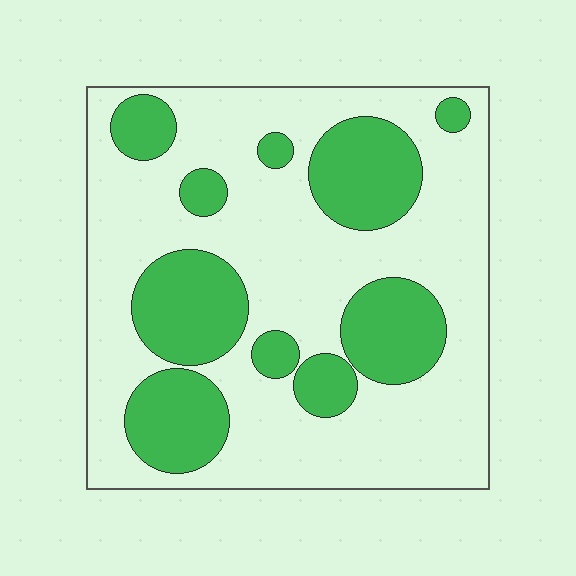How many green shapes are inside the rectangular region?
10.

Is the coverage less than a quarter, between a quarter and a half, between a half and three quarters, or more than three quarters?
Between a quarter and a half.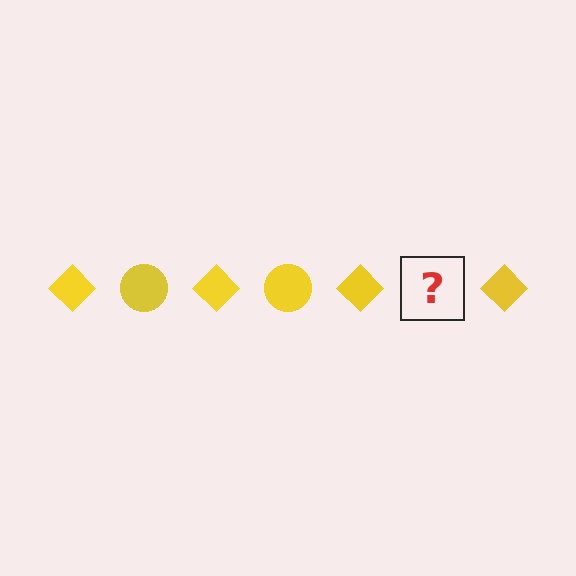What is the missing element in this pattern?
The missing element is a yellow circle.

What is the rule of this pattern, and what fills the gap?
The rule is that the pattern cycles through diamond, circle shapes in yellow. The gap should be filled with a yellow circle.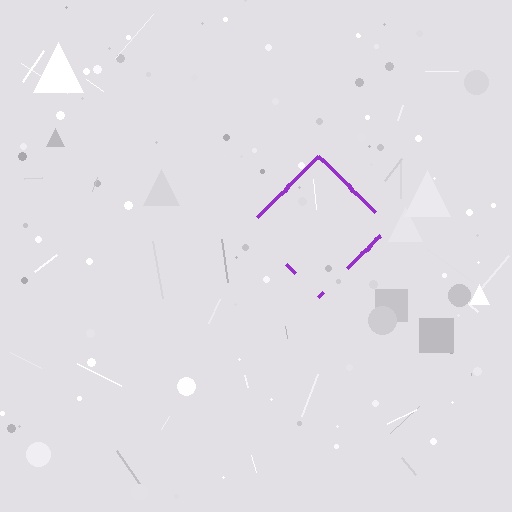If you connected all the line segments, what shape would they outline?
They would outline a diamond.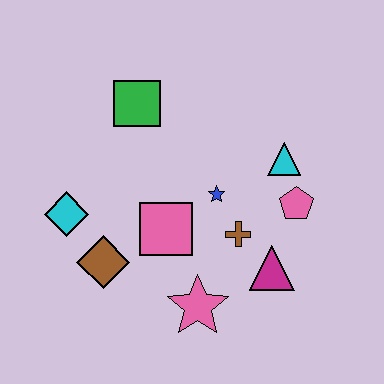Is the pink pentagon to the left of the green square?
No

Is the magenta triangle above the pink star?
Yes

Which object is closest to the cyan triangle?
The pink pentagon is closest to the cyan triangle.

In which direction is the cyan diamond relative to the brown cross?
The cyan diamond is to the left of the brown cross.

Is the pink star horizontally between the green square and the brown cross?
Yes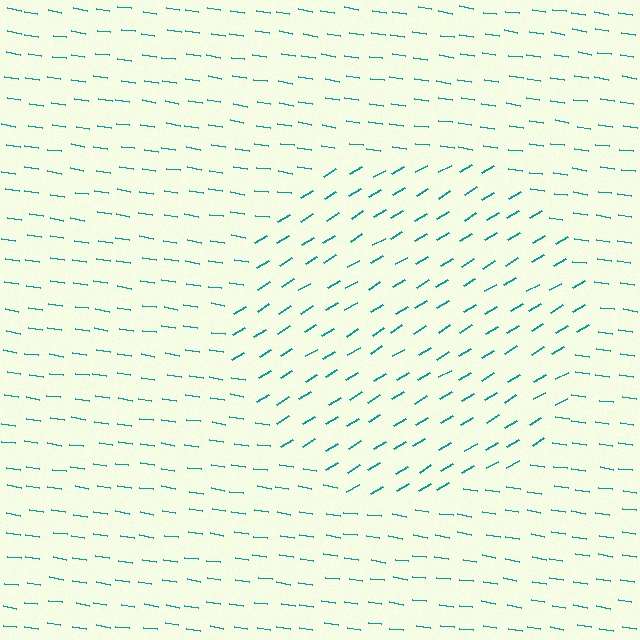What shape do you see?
I see a circle.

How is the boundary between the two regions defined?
The boundary is defined purely by a change in line orientation (approximately 39 degrees difference). All lines are the same color and thickness.